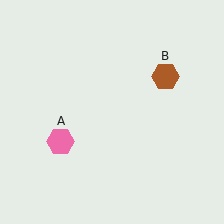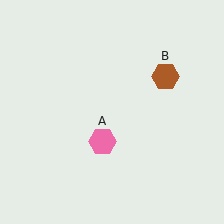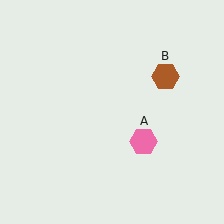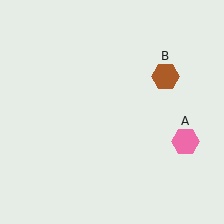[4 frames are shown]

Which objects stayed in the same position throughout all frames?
Brown hexagon (object B) remained stationary.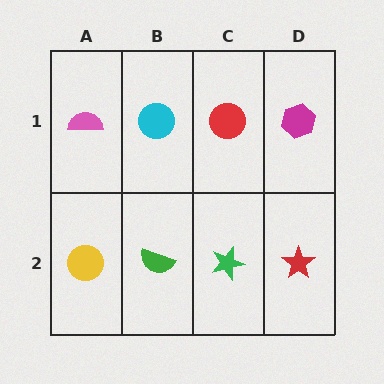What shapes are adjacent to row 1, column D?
A red star (row 2, column D), a red circle (row 1, column C).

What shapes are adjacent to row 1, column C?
A green star (row 2, column C), a cyan circle (row 1, column B), a magenta hexagon (row 1, column D).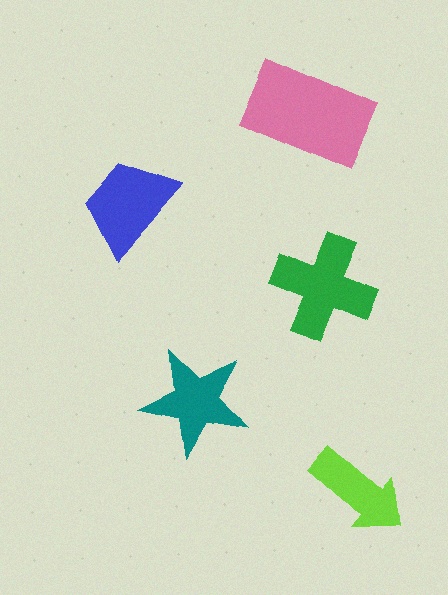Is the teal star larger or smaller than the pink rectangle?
Smaller.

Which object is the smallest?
The lime arrow.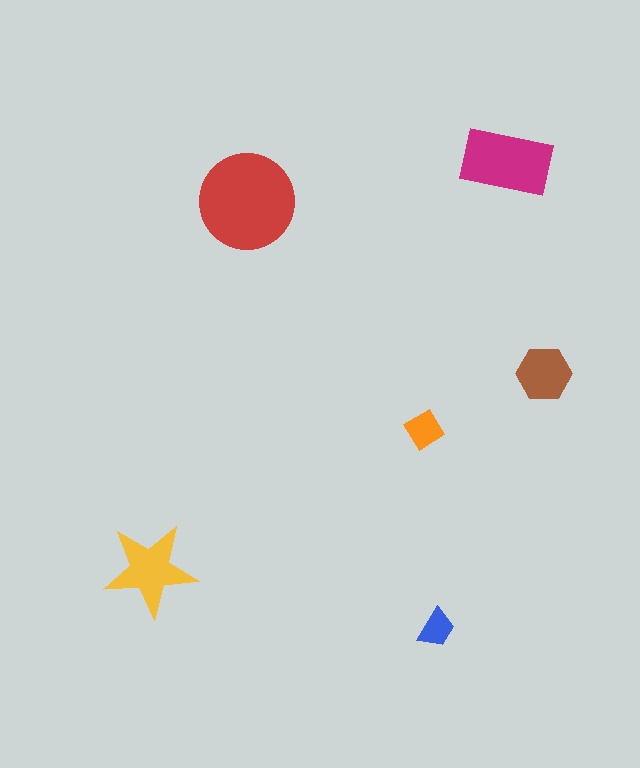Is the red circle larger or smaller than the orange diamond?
Larger.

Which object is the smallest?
The blue trapezoid.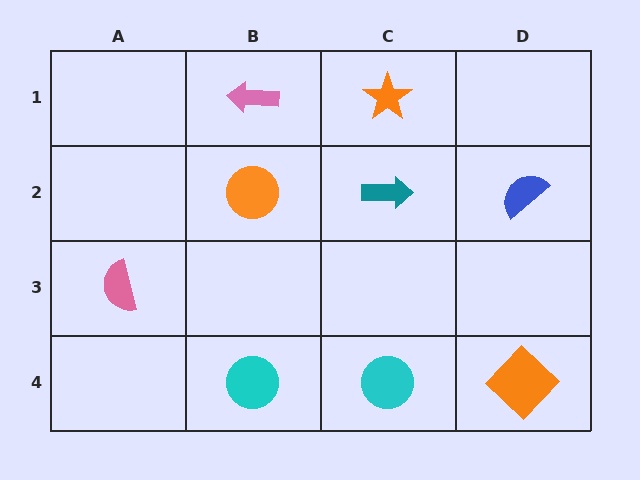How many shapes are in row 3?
1 shape.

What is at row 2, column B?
An orange circle.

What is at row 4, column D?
An orange diamond.